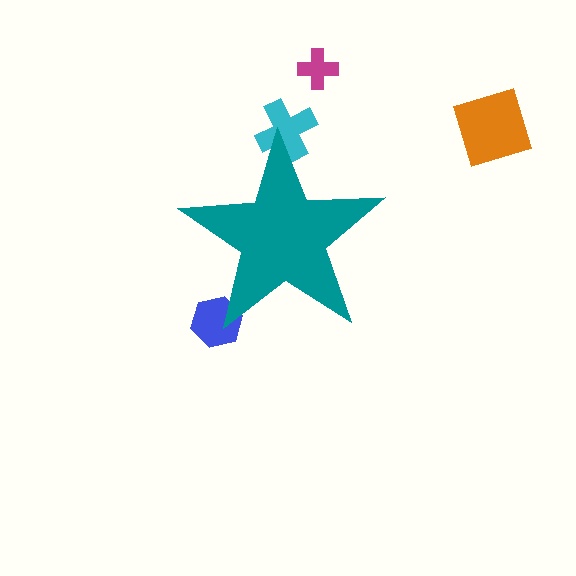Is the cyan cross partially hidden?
Yes, the cyan cross is partially hidden behind the teal star.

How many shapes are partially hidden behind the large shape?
2 shapes are partially hidden.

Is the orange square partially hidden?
No, the orange square is fully visible.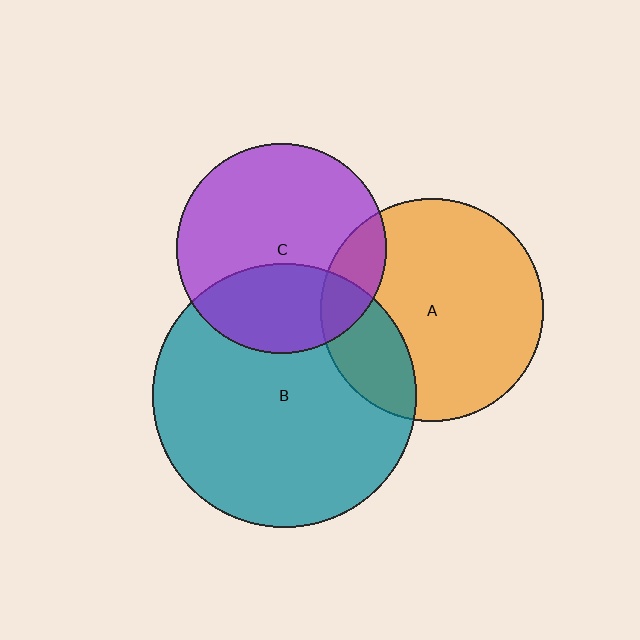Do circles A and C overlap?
Yes.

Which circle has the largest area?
Circle B (teal).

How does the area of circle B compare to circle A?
Approximately 1.4 times.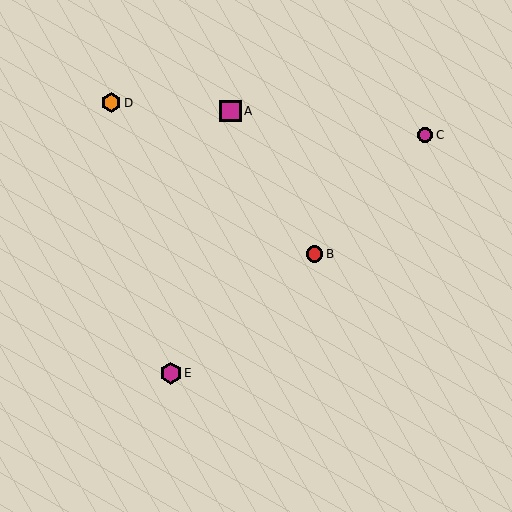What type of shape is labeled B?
Shape B is a red circle.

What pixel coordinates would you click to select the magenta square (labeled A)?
Click at (230, 111) to select the magenta square A.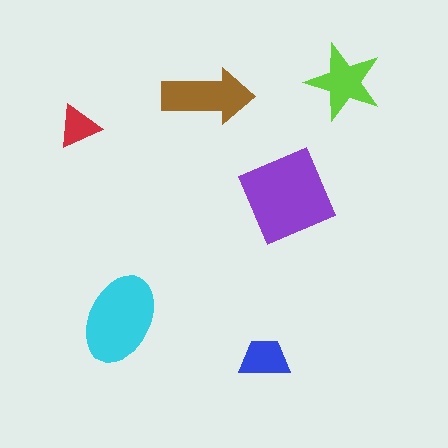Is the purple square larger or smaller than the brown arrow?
Larger.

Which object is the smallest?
The red triangle.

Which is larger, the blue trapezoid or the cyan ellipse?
The cyan ellipse.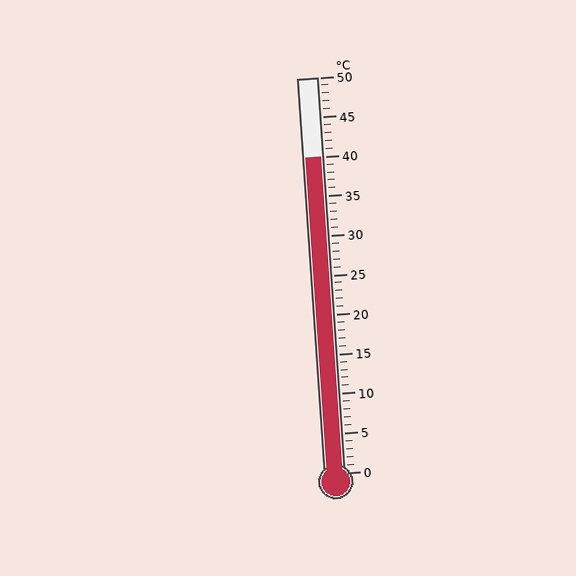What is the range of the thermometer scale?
The thermometer scale ranges from 0°C to 50°C.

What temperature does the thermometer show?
The thermometer shows approximately 40°C.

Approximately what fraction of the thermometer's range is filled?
The thermometer is filled to approximately 80% of its range.